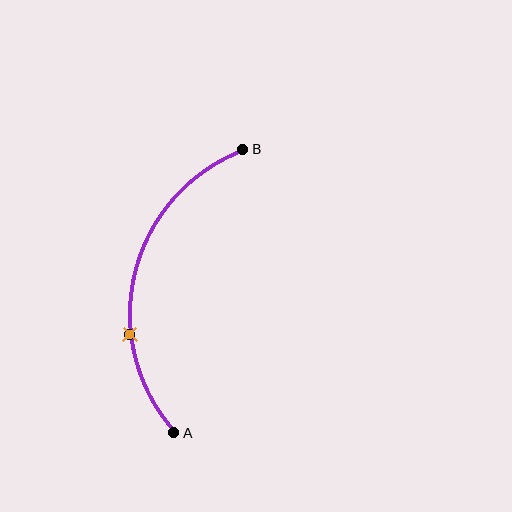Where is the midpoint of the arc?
The arc midpoint is the point on the curve farthest from the straight line joining A and B. It sits to the left of that line.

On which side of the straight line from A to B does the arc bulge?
The arc bulges to the left of the straight line connecting A and B.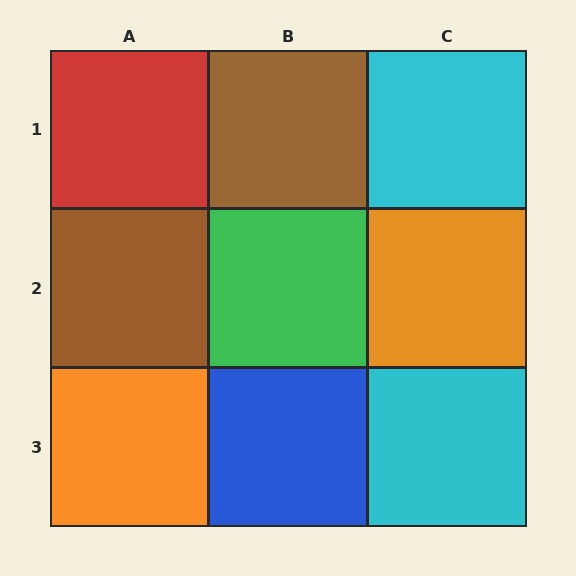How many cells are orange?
2 cells are orange.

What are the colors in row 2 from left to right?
Brown, green, orange.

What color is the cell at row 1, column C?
Cyan.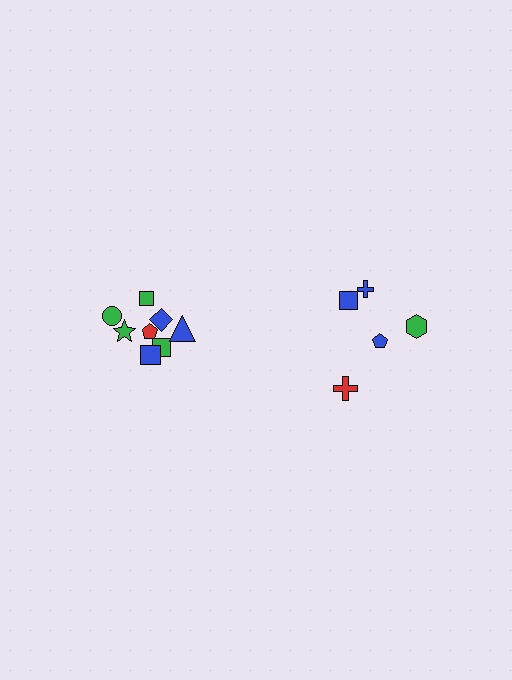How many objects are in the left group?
There are 8 objects.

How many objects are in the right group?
There are 5 objects.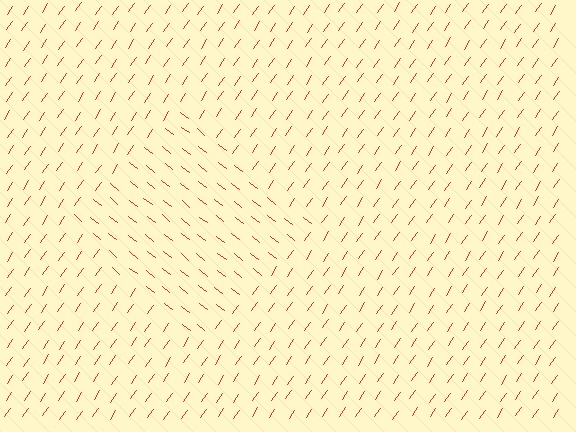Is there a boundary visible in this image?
Yes, there is a texture boundary formed by a change in line orientation.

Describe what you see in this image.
The image is filled with small red line segments. A diamond region in the image has lines oriented differently from the surrounding lines, creating a visible texture boundary.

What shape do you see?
I see a diamond.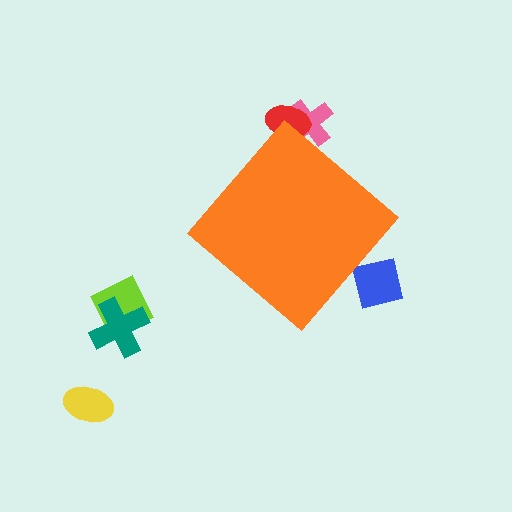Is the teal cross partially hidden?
No, the teal cross is fully visible.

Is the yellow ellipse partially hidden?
No, the yellow ellipse is fully visible.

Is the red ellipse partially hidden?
Yes, the red ellipse is partially hidden behind the orange diamond.